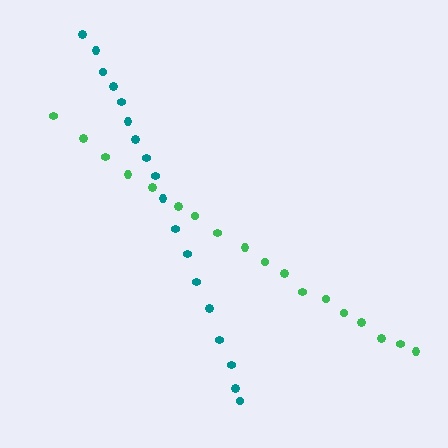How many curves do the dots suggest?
There are 2 distinct paths.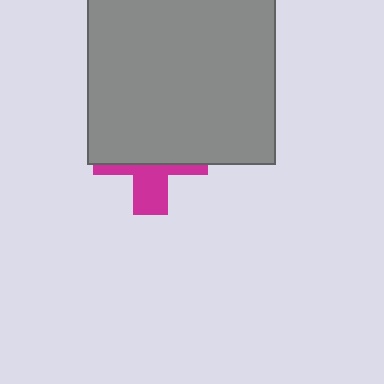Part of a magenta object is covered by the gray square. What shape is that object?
It is a cross.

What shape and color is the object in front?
The object in front is a gray square.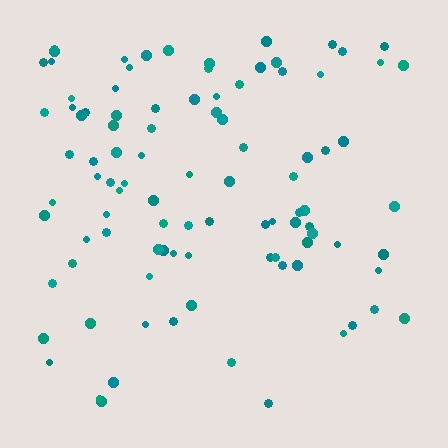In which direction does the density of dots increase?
From bottom to top, with the top side densest.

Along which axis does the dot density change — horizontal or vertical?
Vertical.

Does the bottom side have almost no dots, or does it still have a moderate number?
Still a moderate number, just noticeably fewer than the top.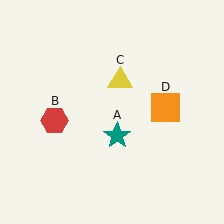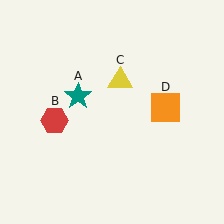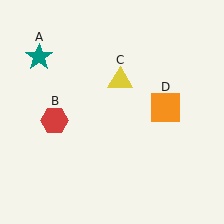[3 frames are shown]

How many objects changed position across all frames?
1 object changed position: teal star (object A).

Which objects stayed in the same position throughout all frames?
Red hexagon (object B) and yellow triangle (object C) and orange square (object D) remained stationary.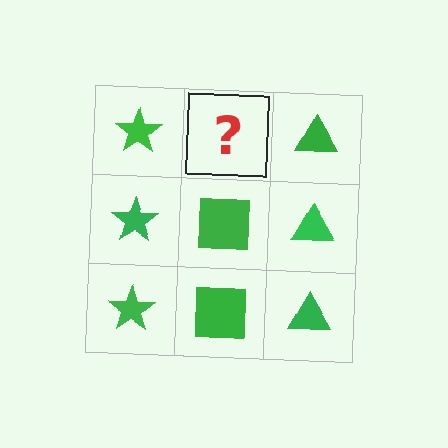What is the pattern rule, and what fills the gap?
The rule is that each column has a consistent shape. The gap should be filled with a green square.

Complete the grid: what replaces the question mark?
The question mark should be replaced with a green square.